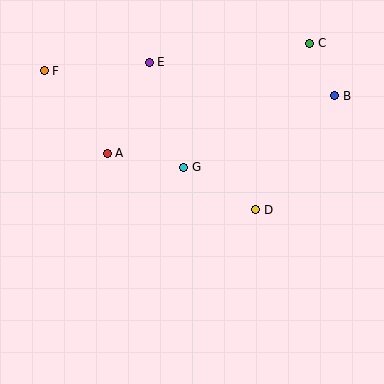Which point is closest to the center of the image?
Point G at (184, 167) is closest to the center.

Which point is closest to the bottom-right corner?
Point D is closest to the bottom-right corner.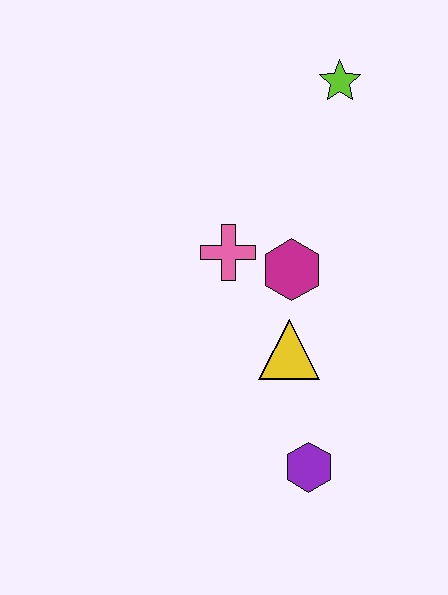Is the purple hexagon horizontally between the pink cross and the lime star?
Yes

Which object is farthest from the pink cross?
The purple hexagon is farthest from the pink cross.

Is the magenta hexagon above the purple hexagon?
Yes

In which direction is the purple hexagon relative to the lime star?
The purple hexagon is below the lime star.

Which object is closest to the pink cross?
The magenta hexagon is closest to the pink cross.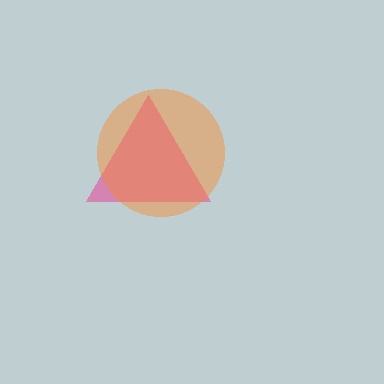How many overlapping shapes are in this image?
There are 2 overlapping shapes in the image.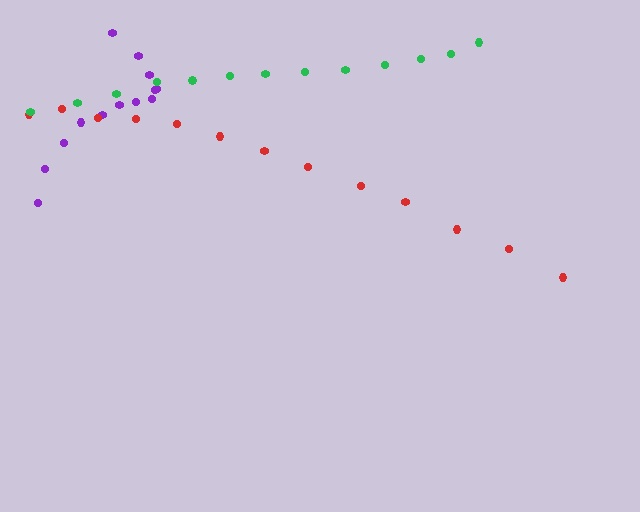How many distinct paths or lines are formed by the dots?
There are 3 distinct paths.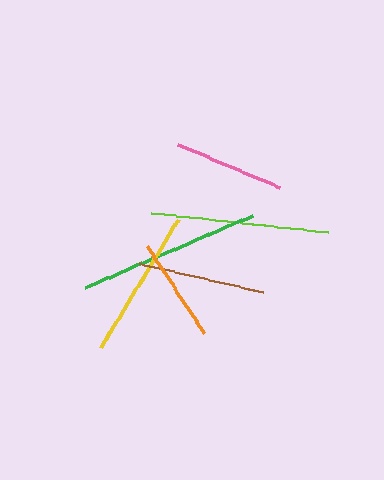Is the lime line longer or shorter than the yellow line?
The lime line is longer than the yellow line.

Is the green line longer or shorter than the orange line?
The green line is longer than the orange line.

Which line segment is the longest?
The green line is the longest at approximately 182 pixels.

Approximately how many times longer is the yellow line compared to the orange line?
The yellow line is approximately 1.4 times the length of the orange line.